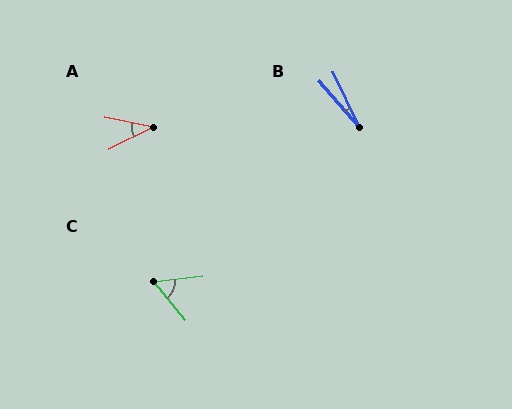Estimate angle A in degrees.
Approximately 38 degrees.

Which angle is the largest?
C, at approximately 58 degrees.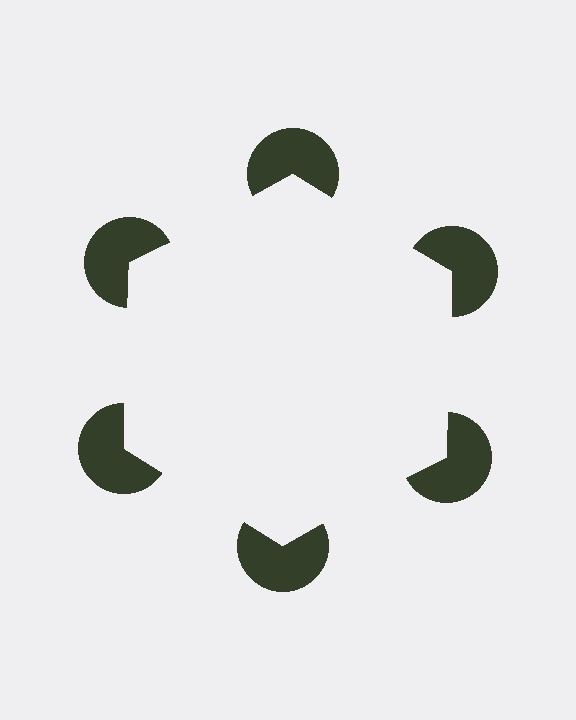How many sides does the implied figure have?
6 sides.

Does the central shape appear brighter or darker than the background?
It typically appears slightly brighter than the background, even though no actual brightness change is drawn.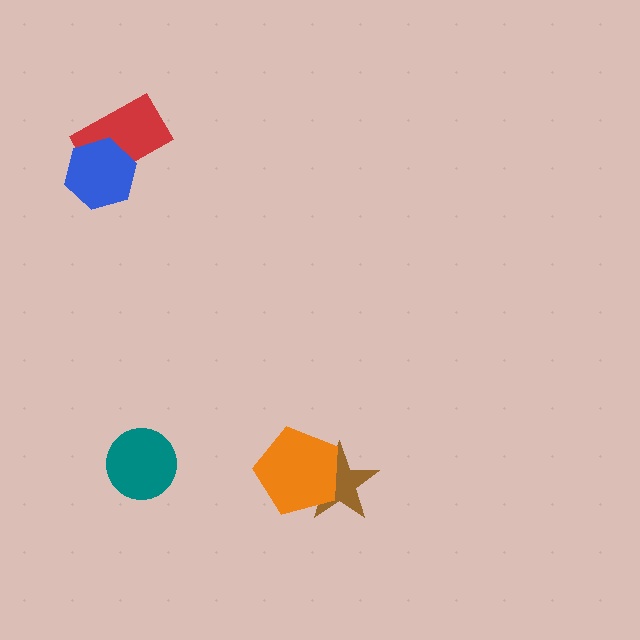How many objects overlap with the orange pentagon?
1 object overlaps with the orange pentagon.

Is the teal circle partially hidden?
No, no other shape covers it.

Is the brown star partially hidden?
Yes, it is partially covered by another shape.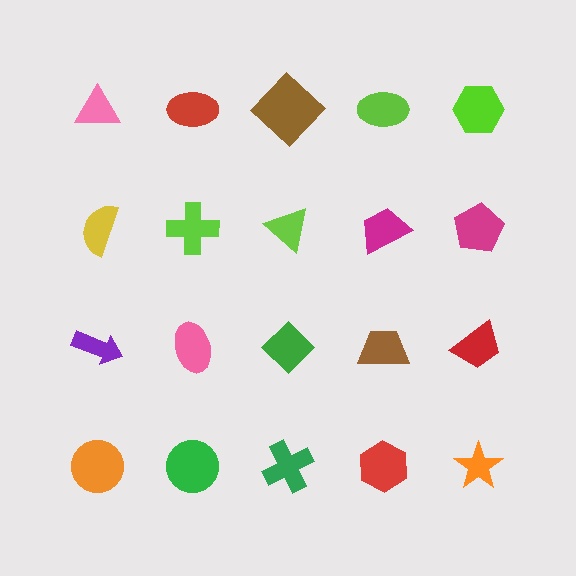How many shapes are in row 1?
5 shapes.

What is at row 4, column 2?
A green circle.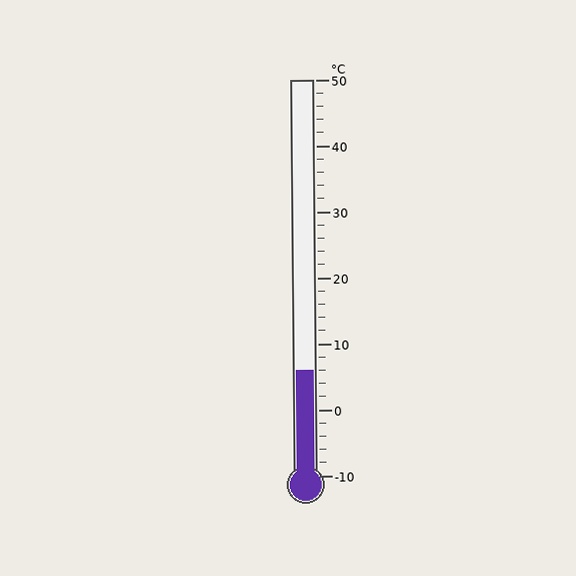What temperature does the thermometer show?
The thermometer shows approximately 6°C.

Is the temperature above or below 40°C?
The temperature is below 40°C.